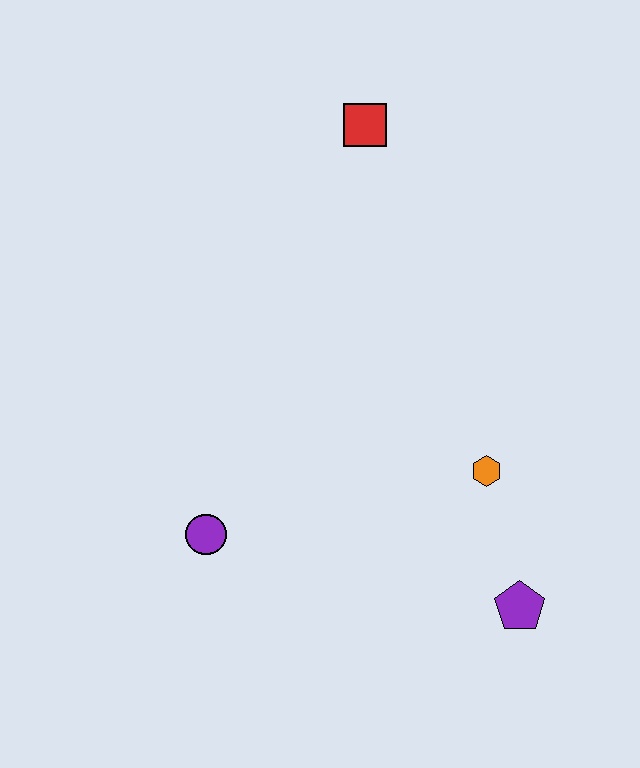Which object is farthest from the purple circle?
The red square is farthest from the purple circle.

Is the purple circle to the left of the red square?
Yes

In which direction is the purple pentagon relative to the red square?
The purple pentagon is below the red square.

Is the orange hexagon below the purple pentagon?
No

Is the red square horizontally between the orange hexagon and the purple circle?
Yes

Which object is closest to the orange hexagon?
The purple pentagon is closest to the orange hexagon.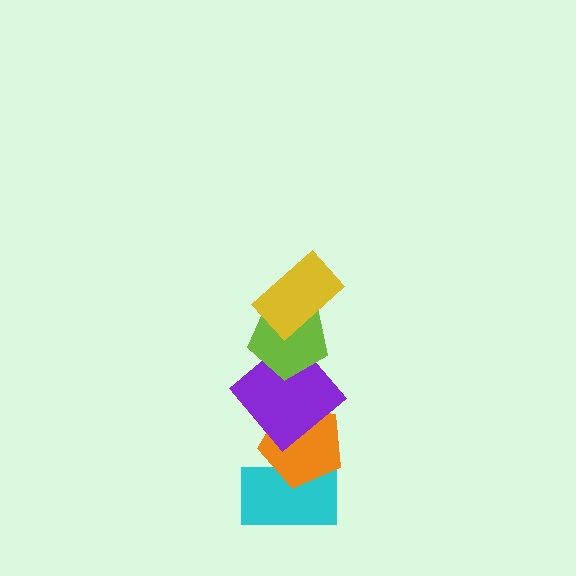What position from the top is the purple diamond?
The purple diamond is 3rd from the top.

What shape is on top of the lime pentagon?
The yellow rectangle is on top of the lime pentagon.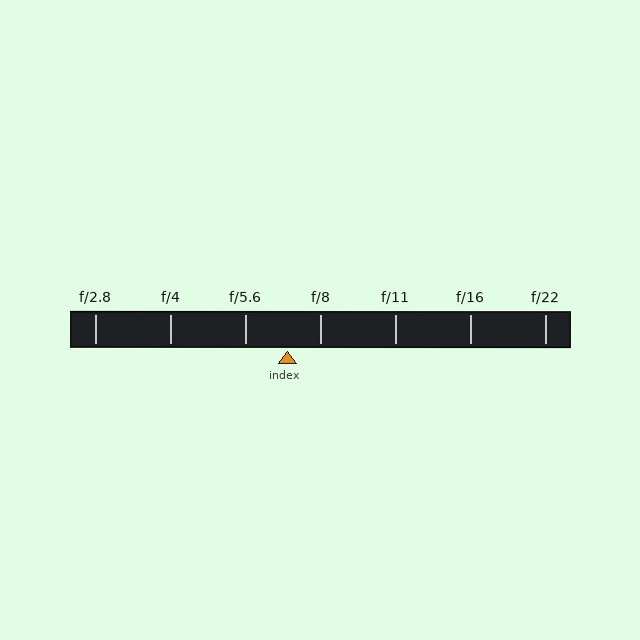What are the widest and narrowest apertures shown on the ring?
The widest aperture shown is f/2.8 and the narrowest is f/22.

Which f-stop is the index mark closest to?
The index mark is closest to f/8.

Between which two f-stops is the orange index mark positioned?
The index mark is between f/5.6 and f/8.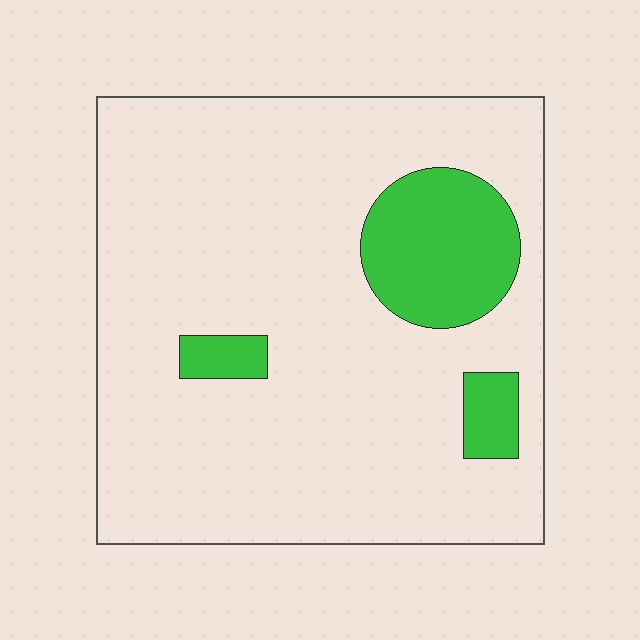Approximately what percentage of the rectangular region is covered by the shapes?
Approximately 15%.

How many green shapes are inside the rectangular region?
3.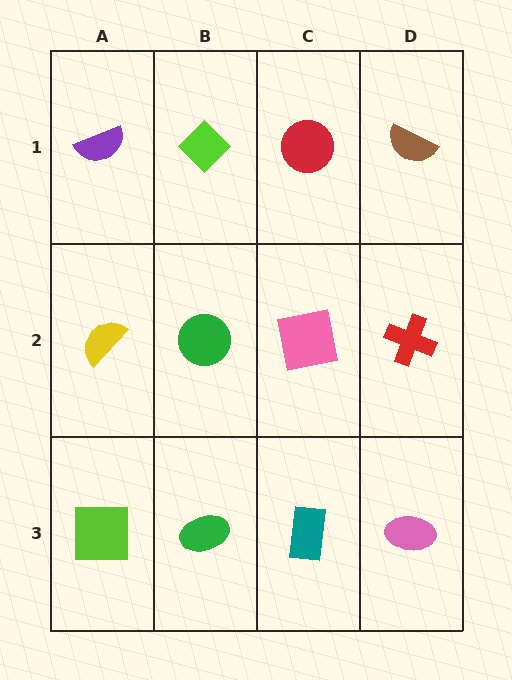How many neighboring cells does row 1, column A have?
2.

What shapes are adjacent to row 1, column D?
A red cross (row 2, column D), a red circle (row 1, column C).